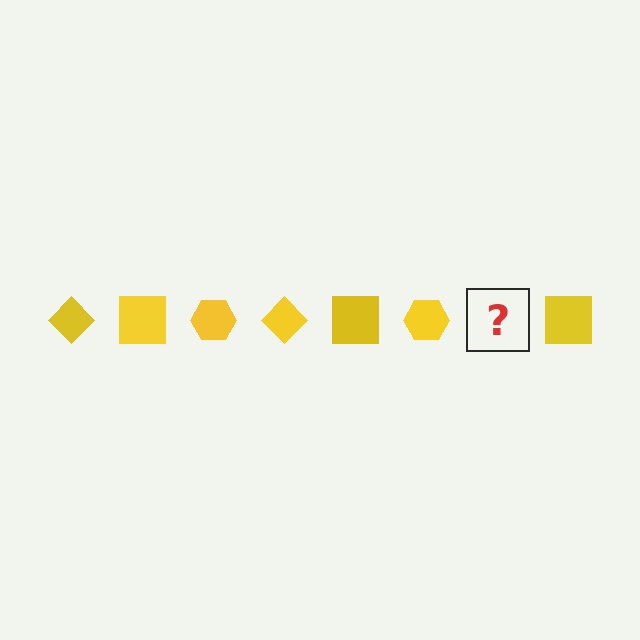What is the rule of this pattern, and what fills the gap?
The rule is that the pattern cycles through diamond, square, hexagon shapes in yellow. The gap should be filled with a yellow diamond.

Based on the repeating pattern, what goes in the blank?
The blank should be a yellow diamond.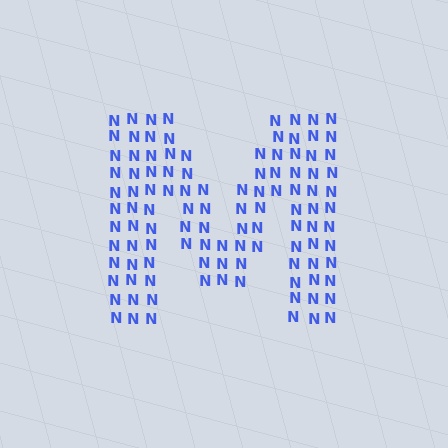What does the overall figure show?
The overall figure shows the letter M.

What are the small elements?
The small elements are letter N's.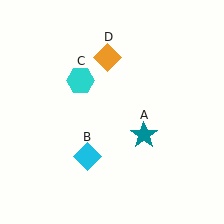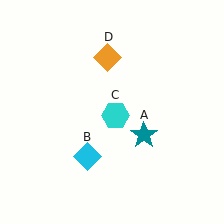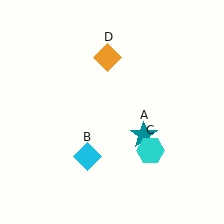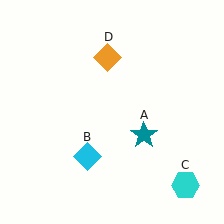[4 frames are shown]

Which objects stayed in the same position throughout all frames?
Teal star (object A) and cyan diamond (object B) and orange diamond (object D) remained stationary.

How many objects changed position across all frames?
1 object changed position: cyan hexagon (object C).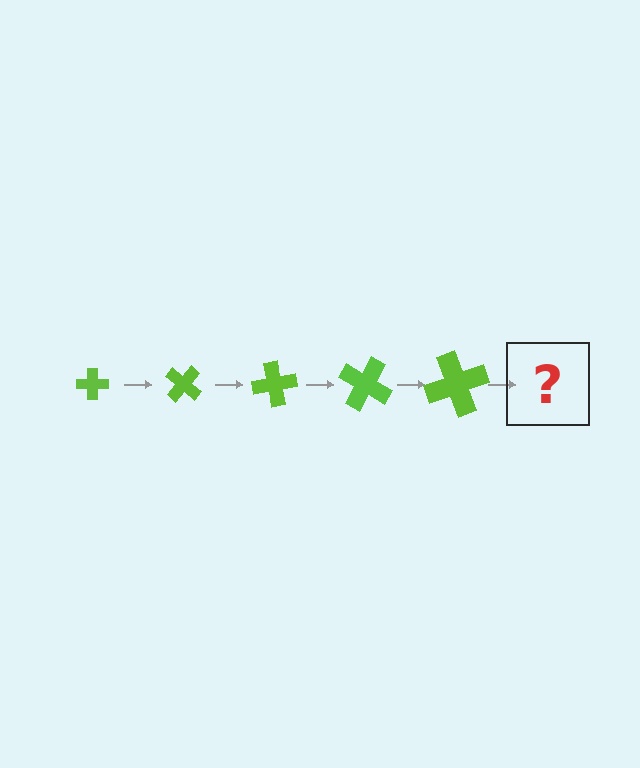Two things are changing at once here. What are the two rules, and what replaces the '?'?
The two rules are that the cross grows larger each step and it rotates 40 degrees each step. The '?' should be a cross, larger than the previous one and rotated 200 degrees from the start.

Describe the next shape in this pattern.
It should be a cross, larger than the previous one and rotated 200 degrees from the start.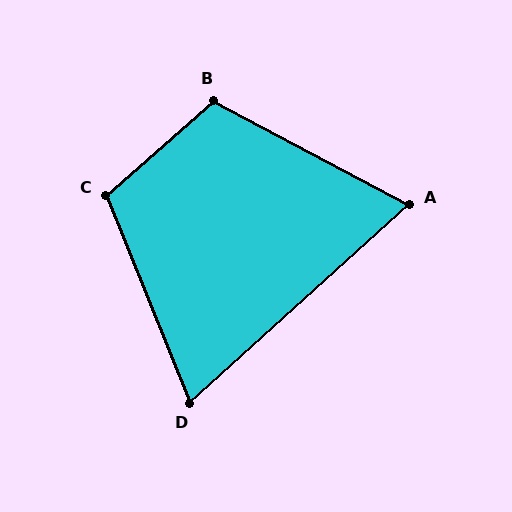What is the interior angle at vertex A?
Approximately 70 degrees (acute).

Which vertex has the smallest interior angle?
D, at approximately 70 degrees.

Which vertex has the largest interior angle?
B, at approximately 110 degrees.